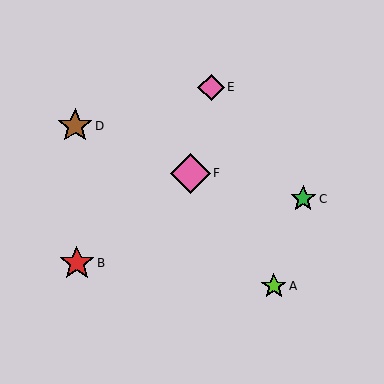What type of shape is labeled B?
Shape B is a red star.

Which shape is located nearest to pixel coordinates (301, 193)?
The green star (labeled C) at (303, 199) is nearest to that location.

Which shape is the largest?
The pink diamond (labeled F) is the largest.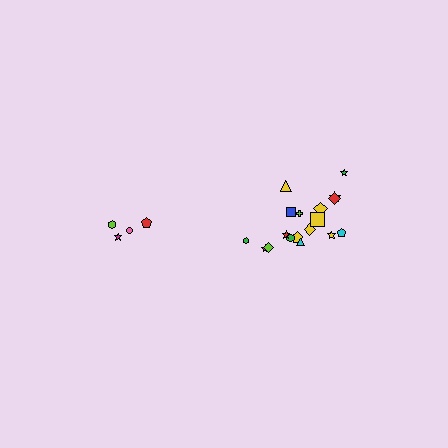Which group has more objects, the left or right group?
The right group.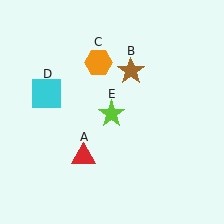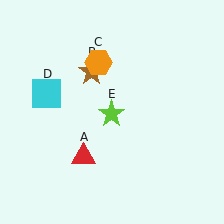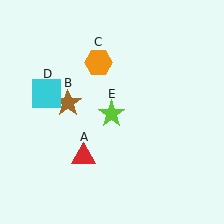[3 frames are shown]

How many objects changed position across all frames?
1 object changed position: brown star (object B).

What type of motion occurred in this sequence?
The brown star (object B) rotated counterclockwise around the center of the scene.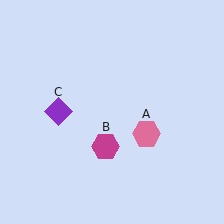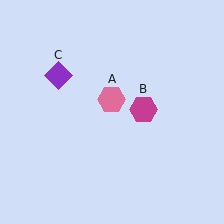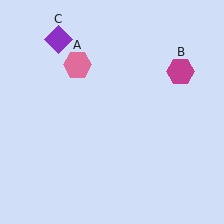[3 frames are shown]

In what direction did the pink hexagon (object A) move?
The pink hexagon (object A) moved up and to the left.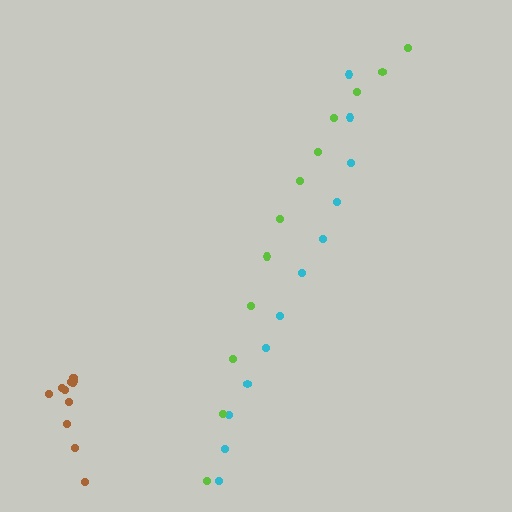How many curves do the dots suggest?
There are 3 distinct paths.